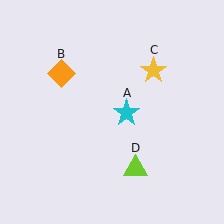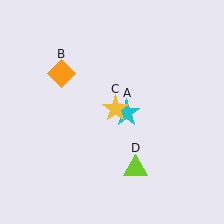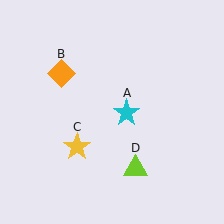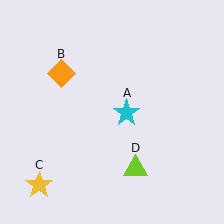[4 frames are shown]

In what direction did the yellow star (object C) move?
The yellow star (object C) moved down and to the left.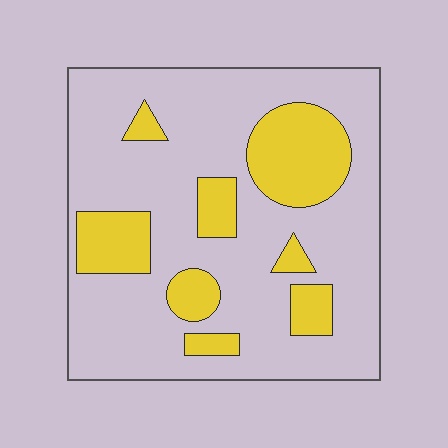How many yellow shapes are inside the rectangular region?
8.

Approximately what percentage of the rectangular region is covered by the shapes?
Approximately 25%.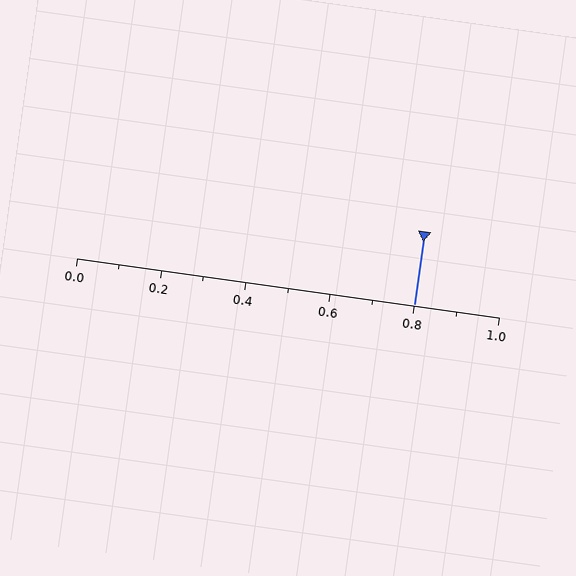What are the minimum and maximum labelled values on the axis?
The axis runs from 0.0 to 1.0.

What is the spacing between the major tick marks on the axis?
The major ticks are spaced 0.2 apart.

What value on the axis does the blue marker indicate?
The marker indicates approximately 0.8.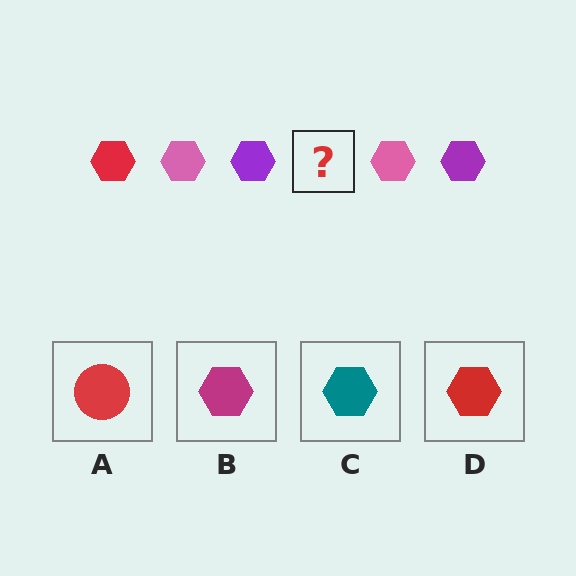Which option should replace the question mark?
Option D.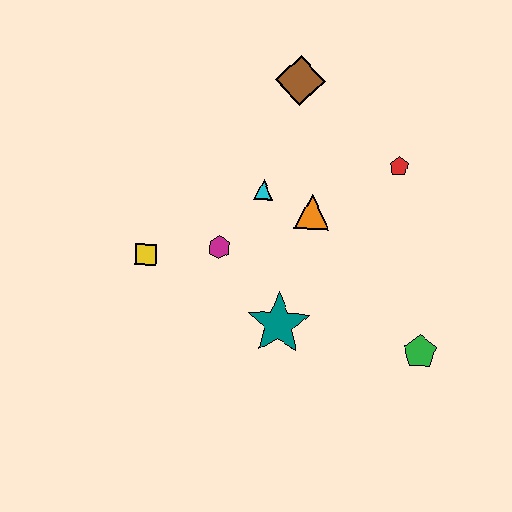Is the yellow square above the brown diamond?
No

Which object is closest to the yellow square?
The magenta hexagon is closest to the yellow square.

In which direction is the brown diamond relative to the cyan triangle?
The brown diamond is above the cyan triangle.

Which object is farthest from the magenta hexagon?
The green pentagon is farthest from the magenta hexagon.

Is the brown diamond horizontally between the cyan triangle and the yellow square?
No